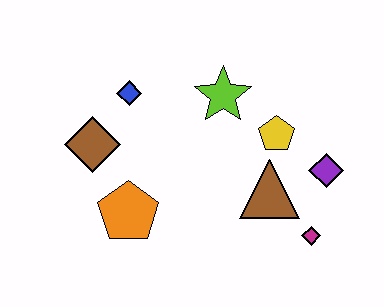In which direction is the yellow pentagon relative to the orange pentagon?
The yellow pentagon is to the right of the orange pentagon.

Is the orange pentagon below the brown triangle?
Yes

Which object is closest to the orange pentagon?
The brown diamond is closest to the orange pentagon.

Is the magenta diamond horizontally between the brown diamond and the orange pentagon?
No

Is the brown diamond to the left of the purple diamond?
Yes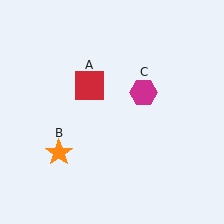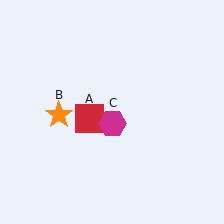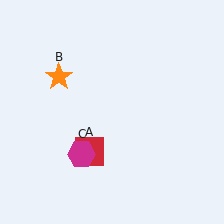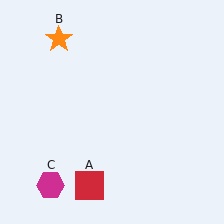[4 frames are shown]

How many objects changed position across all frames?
3 objects changed position: red square (object A), orange star (object B), magenta hexagon (object C).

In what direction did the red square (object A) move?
The red square (object A) moved down.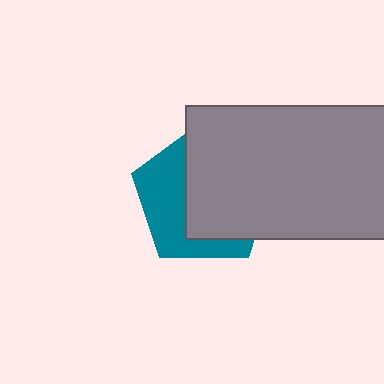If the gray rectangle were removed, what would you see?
You would see the complete teal pentagon.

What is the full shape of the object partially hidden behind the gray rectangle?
The partially hidden object is a teal pentagon.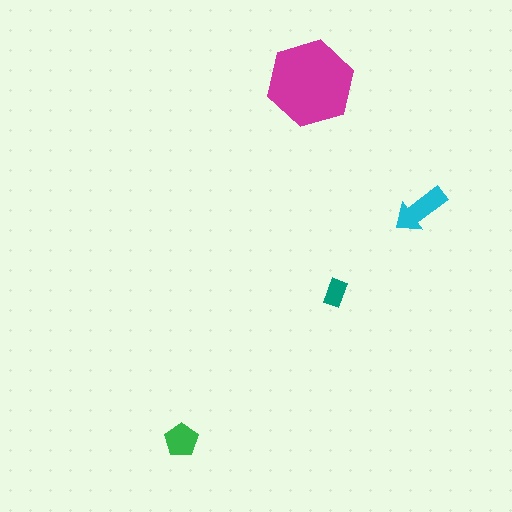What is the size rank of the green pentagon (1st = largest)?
3rd.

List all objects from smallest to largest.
The teal rectangle, the green pentagon, the cyan arrow, the magenta hexagon.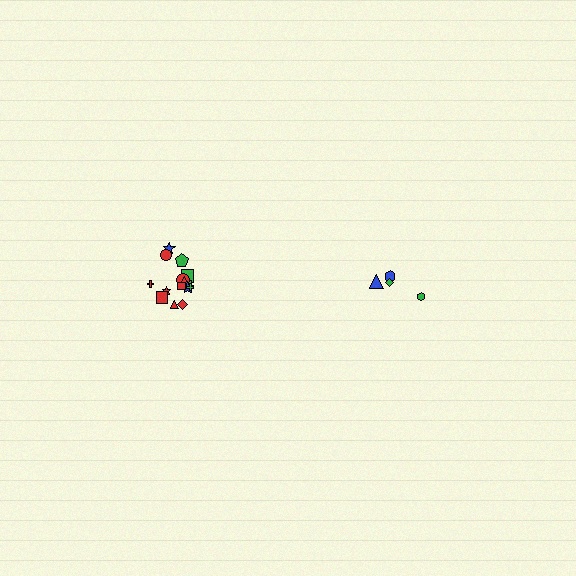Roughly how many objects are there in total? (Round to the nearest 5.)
Roughly 20 objects in total.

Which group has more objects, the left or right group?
The left group.